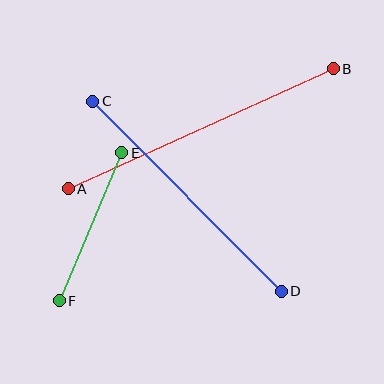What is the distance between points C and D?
The distance is approximately 268 pixels.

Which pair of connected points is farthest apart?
Points A and B are farthest apart.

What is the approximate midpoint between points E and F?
The midpoint is at approximately (90, 227) pixels.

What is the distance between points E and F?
The distance is approximately 161 pixels.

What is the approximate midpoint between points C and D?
The midpoint is at approximately (187, 196) pixels.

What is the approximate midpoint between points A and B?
The midpoint is at approximately (201, 129) pixels.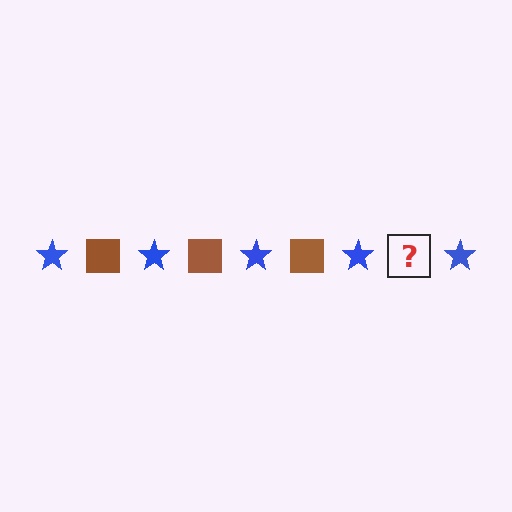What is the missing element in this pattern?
The missing element is a brown square.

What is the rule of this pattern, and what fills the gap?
The rule is that the pattern alternates between blue star and brown square. The gap should be filled with a brown square.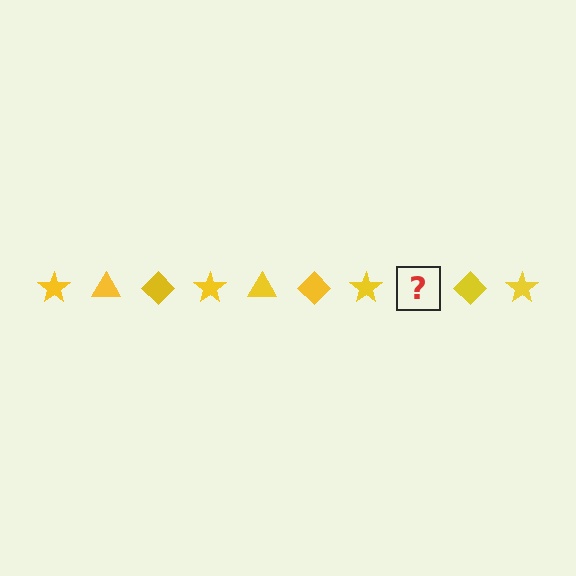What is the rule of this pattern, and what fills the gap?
The rule is that the pattern cycles through star, triangle, diamond shapes in yellow. The gap should be filled with a yellow triangle.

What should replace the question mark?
The question mark should be replaced with a yellow triangle.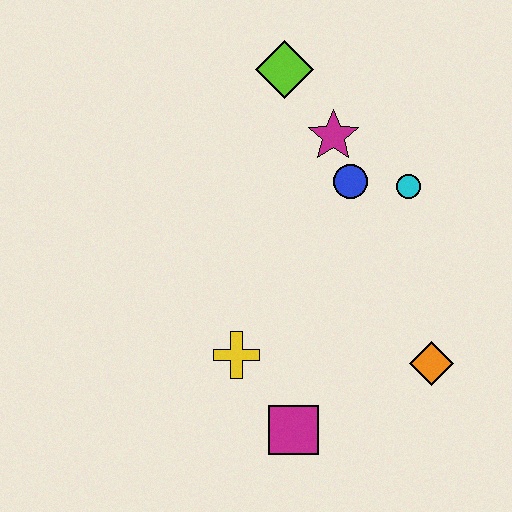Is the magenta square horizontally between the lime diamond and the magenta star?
Yes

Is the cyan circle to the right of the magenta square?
Yes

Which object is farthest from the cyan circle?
The magenta square is farthest from the cyan circle.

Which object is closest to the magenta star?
The blue circle is closest to the magenta star.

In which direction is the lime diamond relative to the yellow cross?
The lime diamond is above the yellow cross.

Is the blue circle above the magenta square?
Yes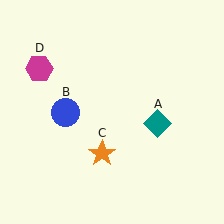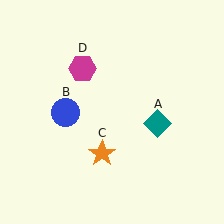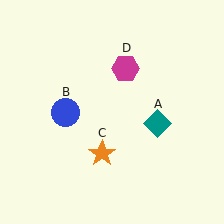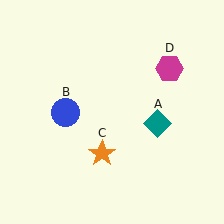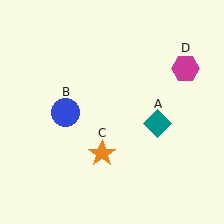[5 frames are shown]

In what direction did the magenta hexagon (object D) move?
The magenta hexagon (object D) moved right.